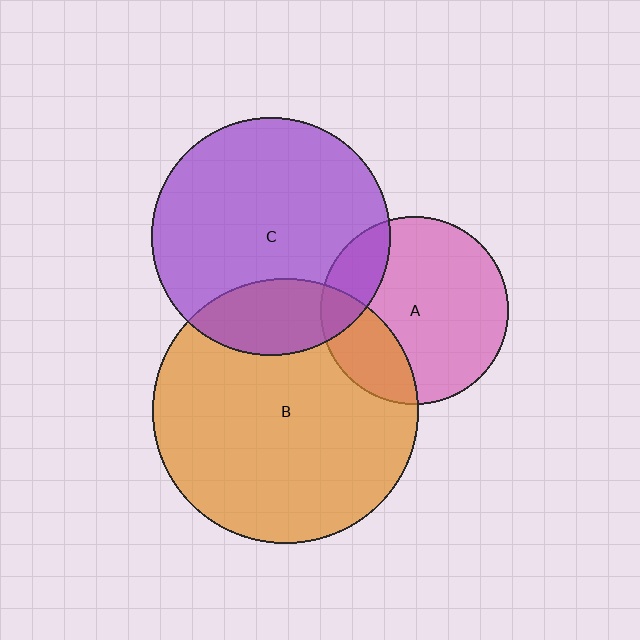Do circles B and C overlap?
Yes.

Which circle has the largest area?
Circle B (orange).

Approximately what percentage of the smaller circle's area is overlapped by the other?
Approximately 20%.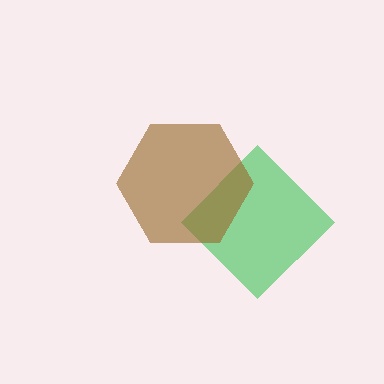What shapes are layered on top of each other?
The layered shapes are: a green diamond, a brown hexagon.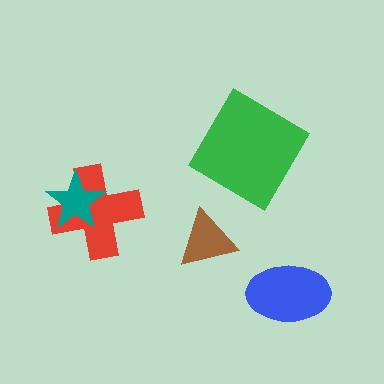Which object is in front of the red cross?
The teal star is in front of the red cross.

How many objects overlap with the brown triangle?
0 objects overlap with the brown triangle.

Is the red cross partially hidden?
Yes, it is partially covered by another shape.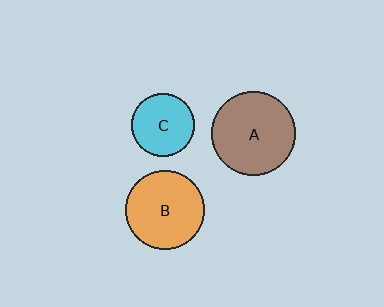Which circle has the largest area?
Circle A (brown).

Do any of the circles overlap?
No, none of the circles overlap.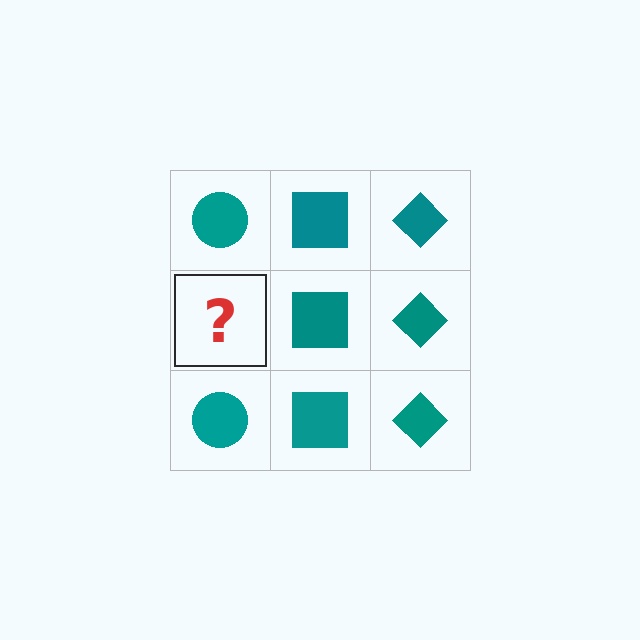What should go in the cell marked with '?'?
The missing cell should contain a teal circle.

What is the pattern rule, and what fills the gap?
The rule is that each column has a consistent shape. The gap should be filled with a teal circle.